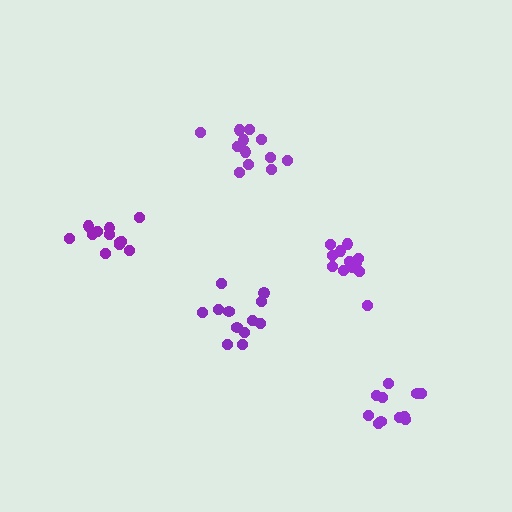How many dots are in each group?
Group 1: 12 dots, Group 2: 12 dots, Group 3: 12 dots, Group 4: 12 dots, Group 5: 11 dots (59 total).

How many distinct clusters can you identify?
There are 5 distinct clusters.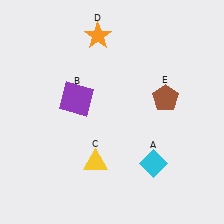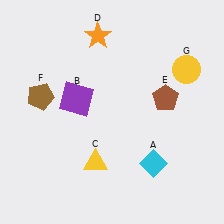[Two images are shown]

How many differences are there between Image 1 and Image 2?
There are 2 differences between the two images.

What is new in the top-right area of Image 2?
A yellow circle (G) was added in the top-right area of Image 2.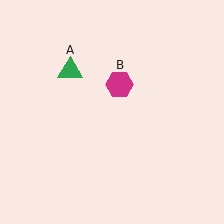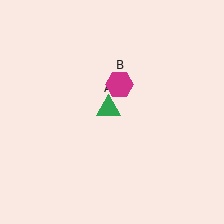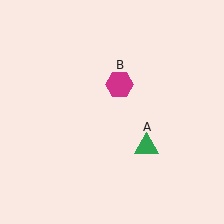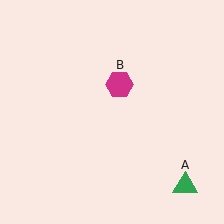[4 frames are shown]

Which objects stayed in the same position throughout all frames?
Magenta hexagon (object B) remained stationary.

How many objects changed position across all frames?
1 object changed position: green triangle (object A).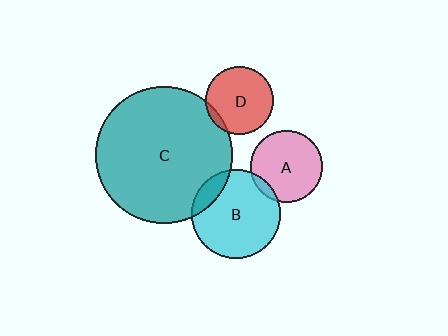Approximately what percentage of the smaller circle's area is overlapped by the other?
Approximately 5%.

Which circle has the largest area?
Circle C (teal).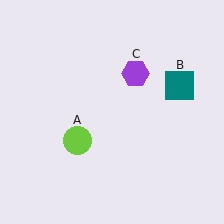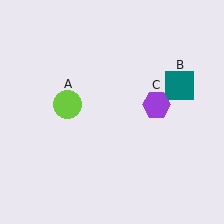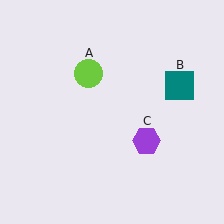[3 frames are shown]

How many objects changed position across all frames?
2 objects changed position: lime circle (object A), purple hexagon (object C).